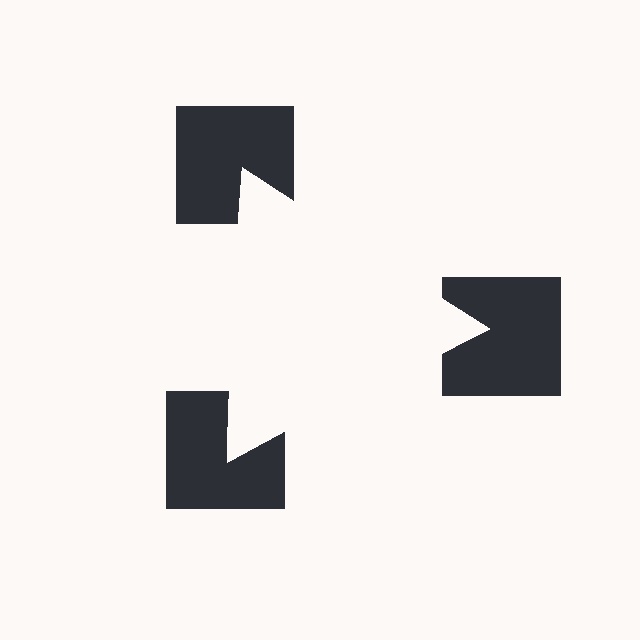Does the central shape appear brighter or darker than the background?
It typically appears slightly brighter than the background, even though no actual brightness change is drawn.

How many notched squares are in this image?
There are 3 — one at each vertex of the illusory triangle.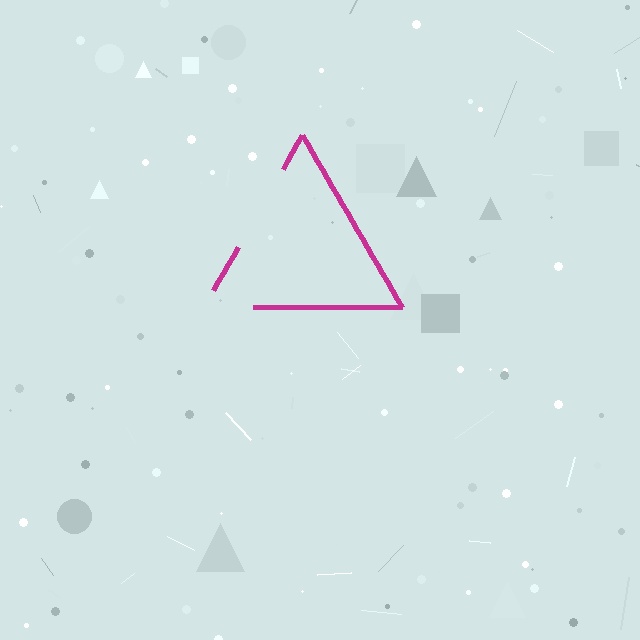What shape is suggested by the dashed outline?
The dashed outline suggests a triangle.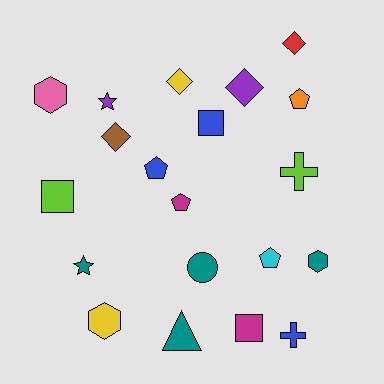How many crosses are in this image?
There are 2 crosses.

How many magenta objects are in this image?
There are 2 magenta objects.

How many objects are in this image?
There are 20 objects.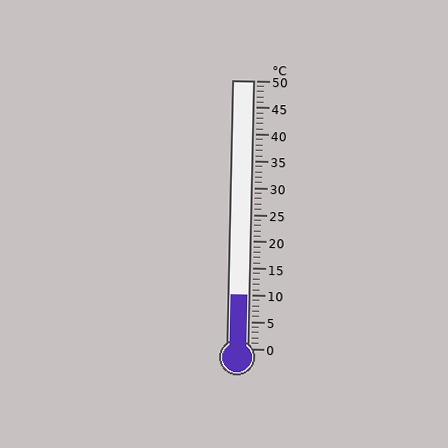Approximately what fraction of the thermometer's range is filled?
The thermometer is filled to approximately 20% of its range.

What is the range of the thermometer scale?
The thermometer scale ranges from 0°C to 50°C.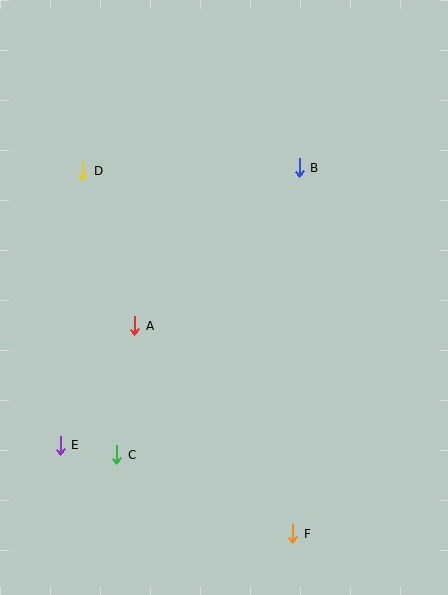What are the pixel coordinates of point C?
Point C is at (117, 455).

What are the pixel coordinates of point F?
Point F is at (293, 534).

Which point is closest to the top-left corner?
Point D is closest to the top-left corner.